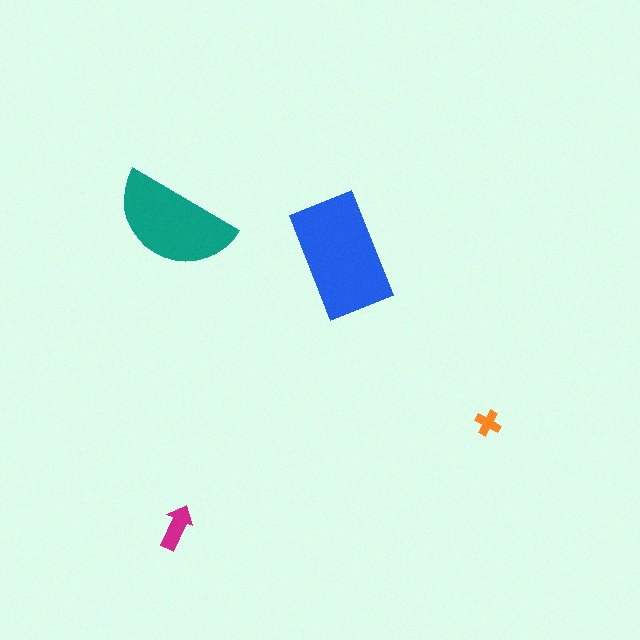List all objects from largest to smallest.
The blue rectangle, the teal semicircle, the magenta arrow, the orange cross.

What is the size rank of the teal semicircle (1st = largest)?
2nd.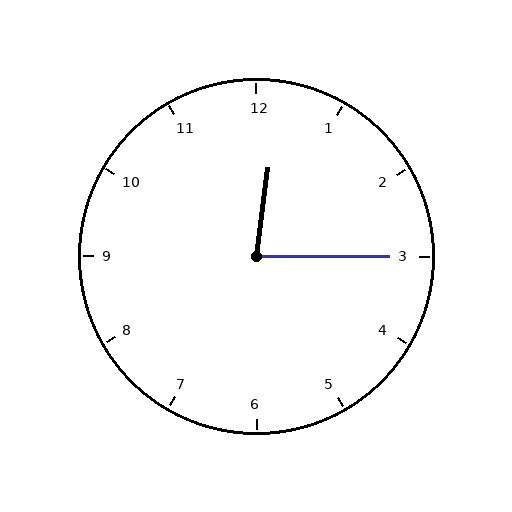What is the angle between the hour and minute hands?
Approximately 82 degrees.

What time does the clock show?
12:15.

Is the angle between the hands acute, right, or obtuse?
It is acute.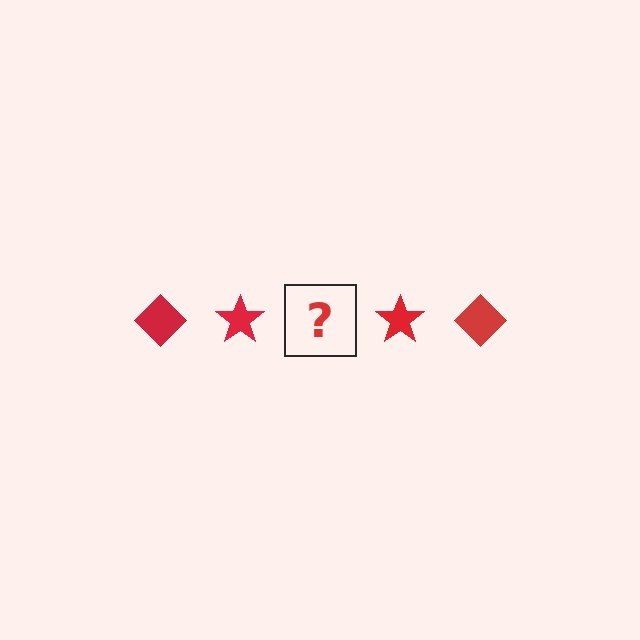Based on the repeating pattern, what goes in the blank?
The blank should be a red diamond.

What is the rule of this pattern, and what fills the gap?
The rule is that the pattern cycles through diamond, star shapes in red. The gap should be filled with a red diamond.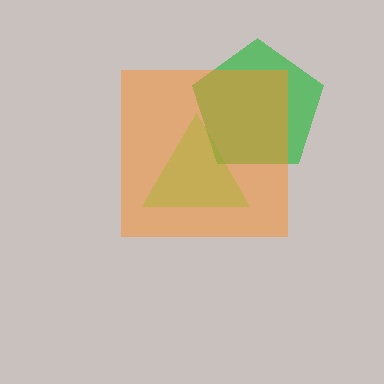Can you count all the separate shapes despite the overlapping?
Yes, there are 3 separate shapes.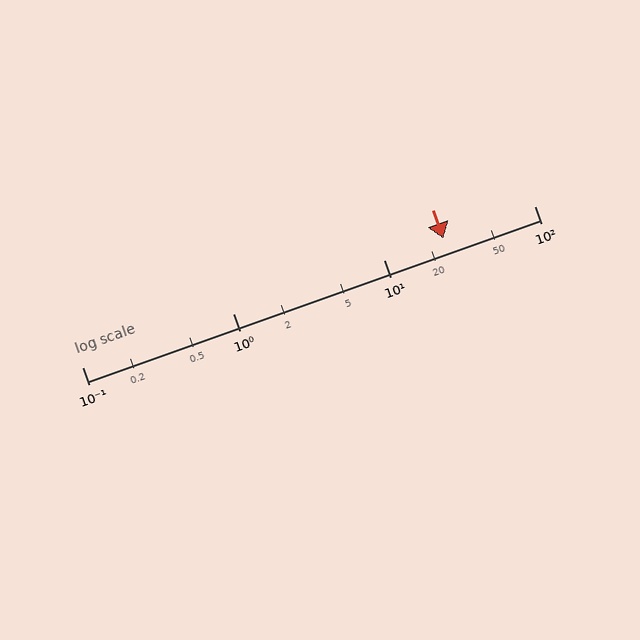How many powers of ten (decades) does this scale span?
The scale spans 3 decades, from 0.1 to 100.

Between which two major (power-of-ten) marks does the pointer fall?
The pointer is between 10 and 100.